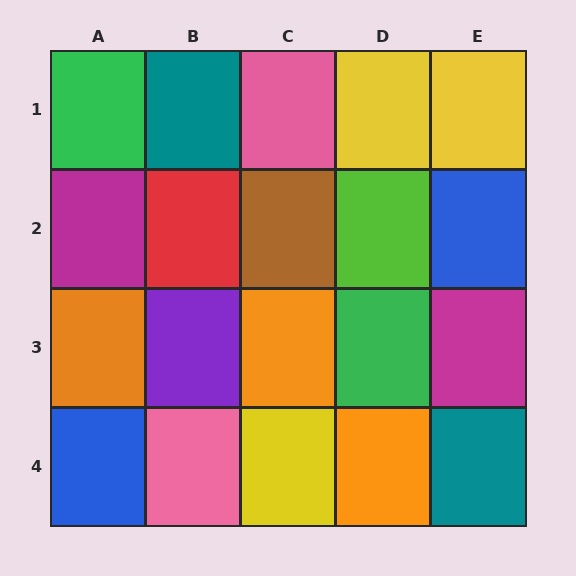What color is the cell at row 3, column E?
Magenta.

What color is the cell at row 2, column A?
Magenta.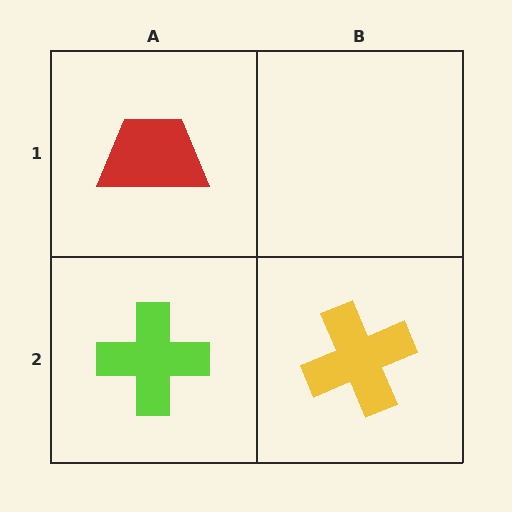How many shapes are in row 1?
1 shape.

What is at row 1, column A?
A red trapezoid.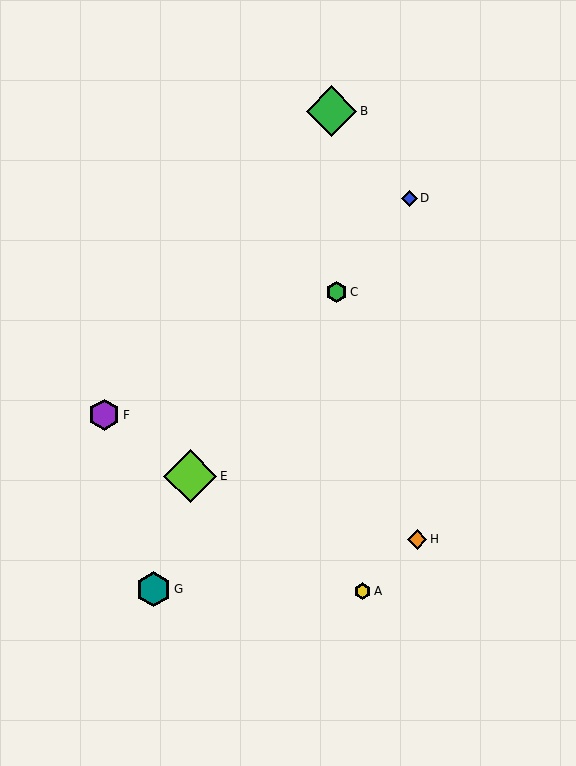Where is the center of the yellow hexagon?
The center of the yellow hexagon is at (362, 591).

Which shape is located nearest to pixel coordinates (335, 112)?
The green diamond (labeled B) at (332, 111) is nearest to that location.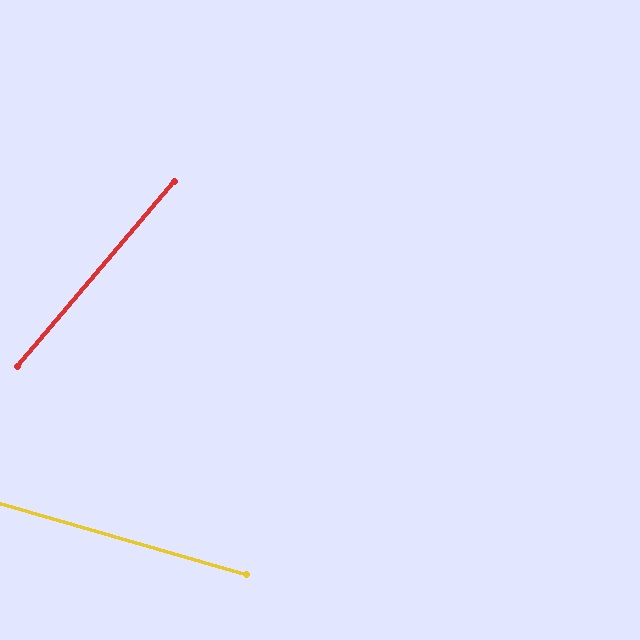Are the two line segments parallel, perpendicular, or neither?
Neither parallel nor perpendicular — they differ by about 66°.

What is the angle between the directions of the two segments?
Approximately 66 degrees.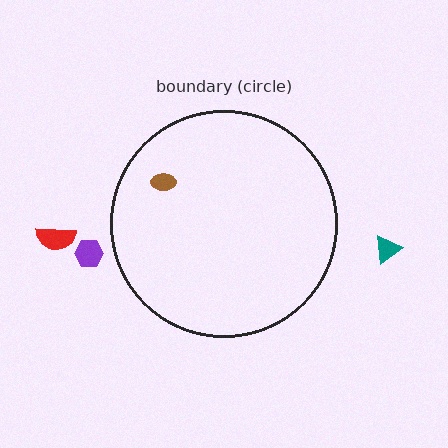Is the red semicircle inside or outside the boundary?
Outside.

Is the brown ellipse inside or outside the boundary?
Inside.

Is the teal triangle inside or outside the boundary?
Outside.